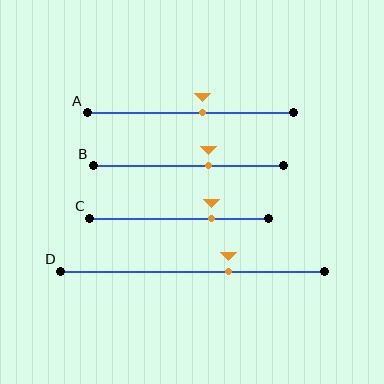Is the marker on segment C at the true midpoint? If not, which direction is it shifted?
No, the marker on segment C is shifted to the right by about 18% of the segment length.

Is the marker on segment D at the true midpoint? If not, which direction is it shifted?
No, the marker on segment D is shifted to the right by about 14% of the segment length.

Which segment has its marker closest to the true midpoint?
Segment A has its marker closest to the true midpoint.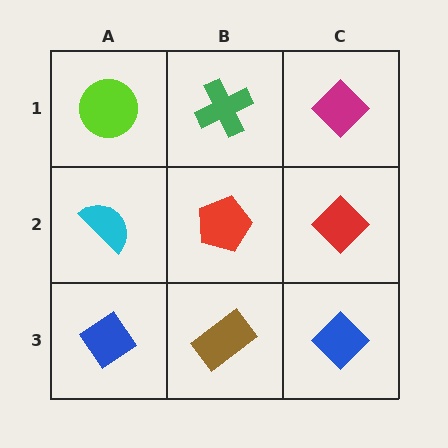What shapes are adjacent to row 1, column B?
A red pentagon (row 2, column B), a lime circle (row 1, column A), a magenta diamond (row 1, column C).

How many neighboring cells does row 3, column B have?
3.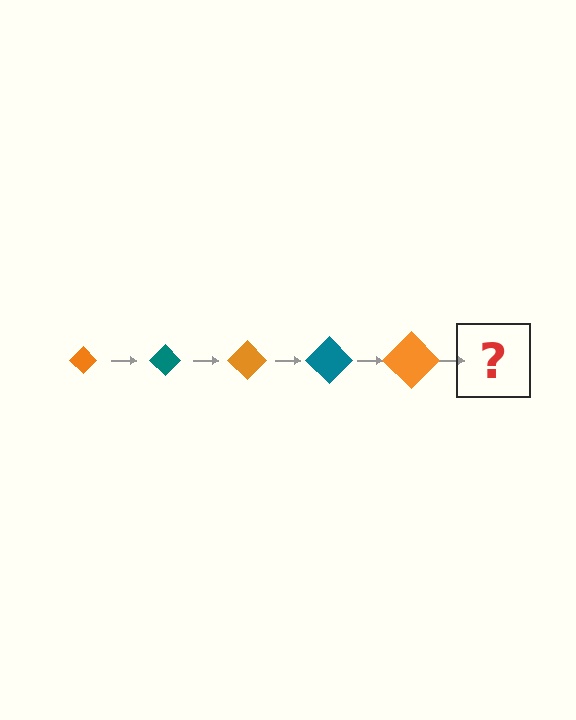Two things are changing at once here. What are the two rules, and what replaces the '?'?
The two rules are that the diamond grows larger each step and the color cycles through orange and teal. The '?' should be a teal diamond, larger than the previous one.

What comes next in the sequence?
The next element should be a teal diamond, larger than the previous one.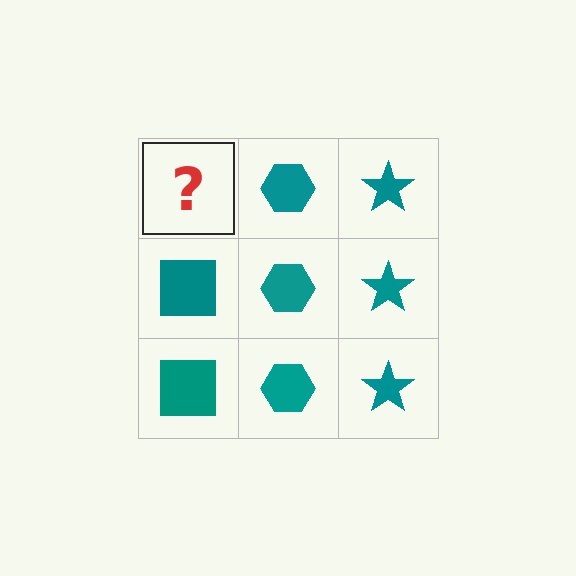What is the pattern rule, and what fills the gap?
The rule is that each column has a consistent shape. The gap should be filled with a teal square.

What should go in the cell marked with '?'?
The missing cell should contain a teal square.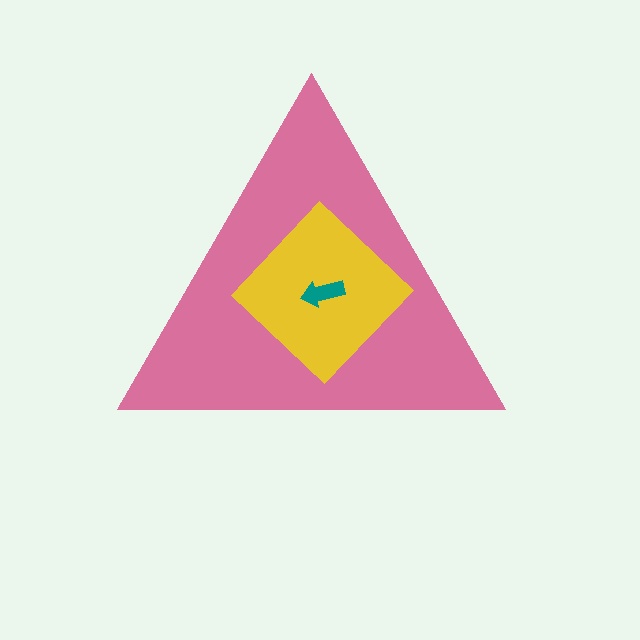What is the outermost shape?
The pink triangle.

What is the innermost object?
The teal arrow.